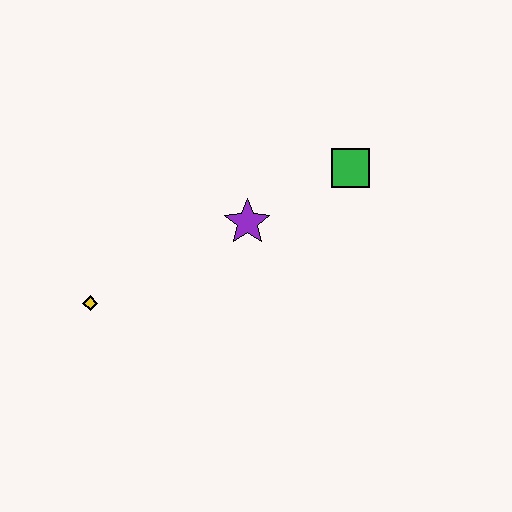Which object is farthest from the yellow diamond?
The green square is farthest from the yellow diamond.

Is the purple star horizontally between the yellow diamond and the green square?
Yes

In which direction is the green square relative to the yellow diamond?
The green square is to the right of the yellow diamond.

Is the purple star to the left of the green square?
Yes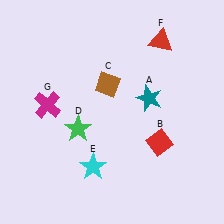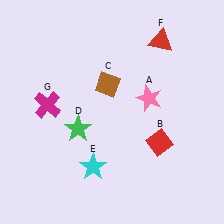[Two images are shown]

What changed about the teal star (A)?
In Image 1, A is teal. In Image 2, it changed to pink.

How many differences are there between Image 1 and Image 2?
There is 1 difference between the two images.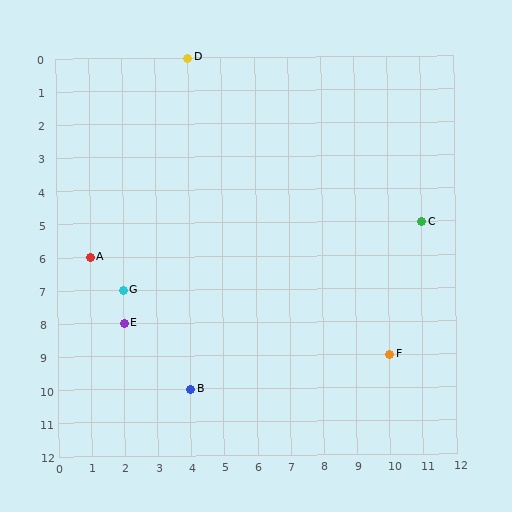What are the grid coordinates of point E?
Point E is at grid coordinates (2, 8).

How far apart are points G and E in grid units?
Points G and E are 1 row apart.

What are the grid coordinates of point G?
Point G is at grid coordinates (2, 7).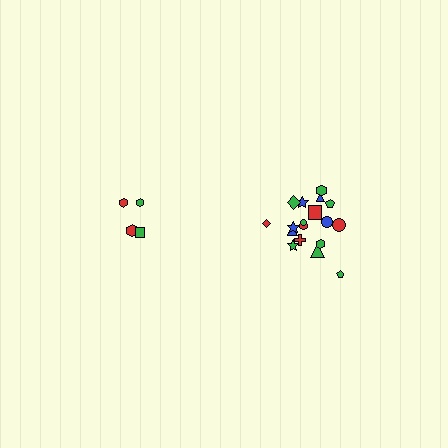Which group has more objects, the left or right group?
The right group.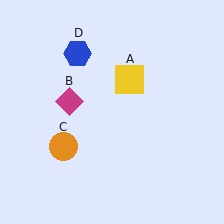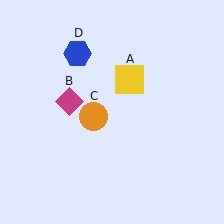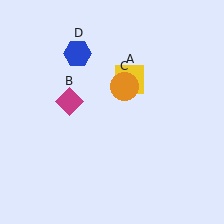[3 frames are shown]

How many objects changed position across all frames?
1 object changed position: orange circle (object C).